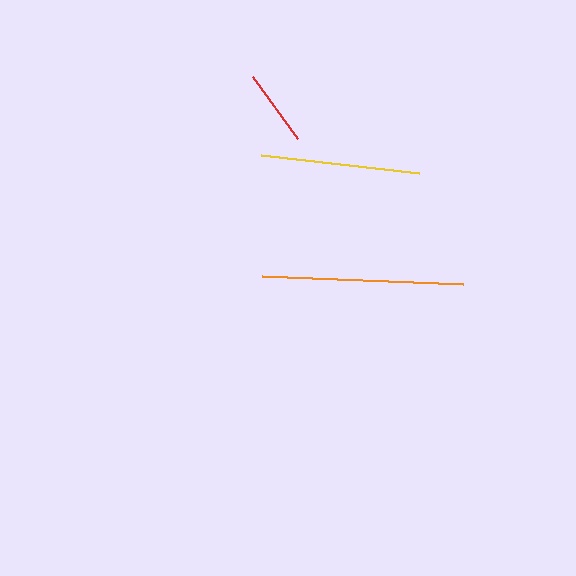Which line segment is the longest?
The orange line is the longest at approximately 201 pixels.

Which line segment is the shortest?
The red line is the shortest at approximately 77 pixels.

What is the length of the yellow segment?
The yellow segment is approximately 160 pixels long.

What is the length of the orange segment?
The orange segment is approximately 201 pixels long.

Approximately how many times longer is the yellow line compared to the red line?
The yellow line is approximately 2.1 times the length of the red line.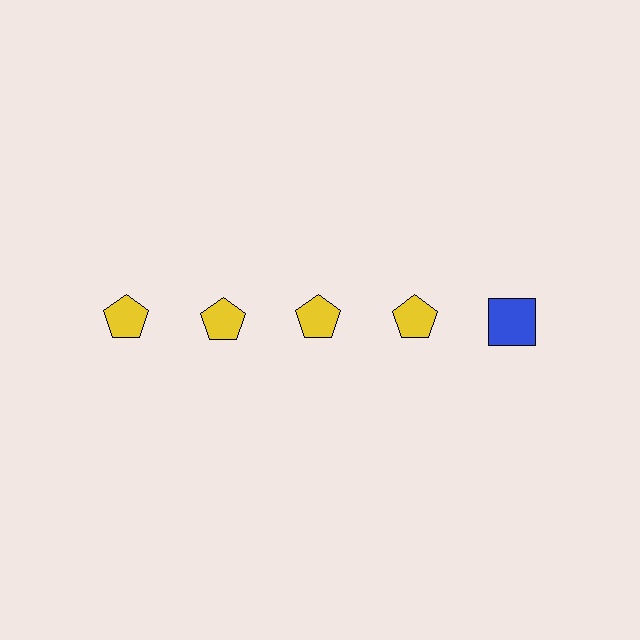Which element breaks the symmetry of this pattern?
The blue square in the top row, rightmost column breaks the symmetry. All other shapes are yellow pentagons.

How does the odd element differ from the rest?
It differs in both color (blue instead of yellow) and shape (square instead of pentagon).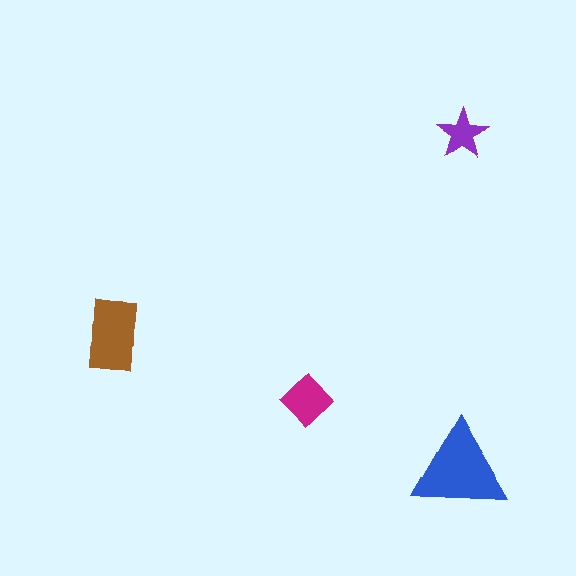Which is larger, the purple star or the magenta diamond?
The magenta diamond.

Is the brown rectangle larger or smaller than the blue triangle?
Smaller.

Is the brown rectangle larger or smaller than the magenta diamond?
Larger.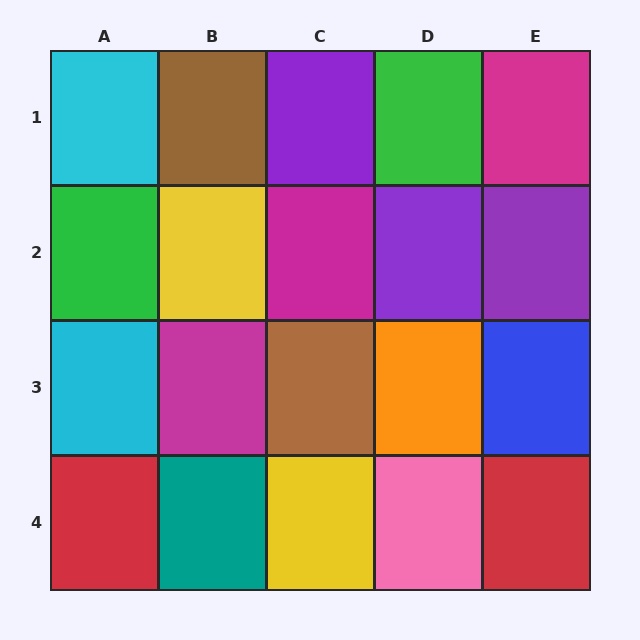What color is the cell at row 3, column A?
Cyan.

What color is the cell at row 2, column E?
Purple.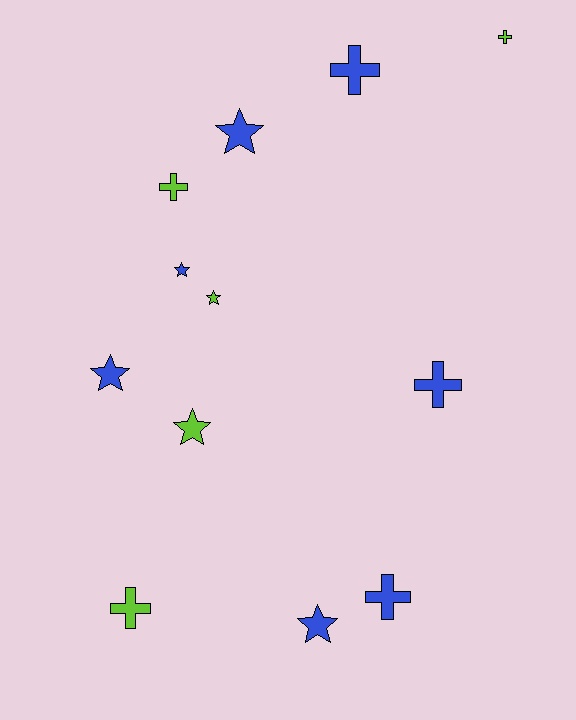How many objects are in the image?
There are 12 objects.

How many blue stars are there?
There are 4 blue stars.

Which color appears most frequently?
Blue, with 7 objects.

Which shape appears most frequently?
Cross, with 6 objects.